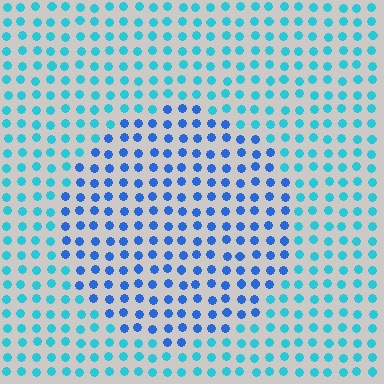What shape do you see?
I see a circle.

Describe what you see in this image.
The image is filled with small cyan elements in a uniform arrangement. A circle-shaped region is visible where the elements are tinted to a slightly different hue, forming a subtle color boundary.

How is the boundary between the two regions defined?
The boundary is defined purely by a slight shift in hue (about 33 degrees). Spacing, size, and orientation are identical on both sides.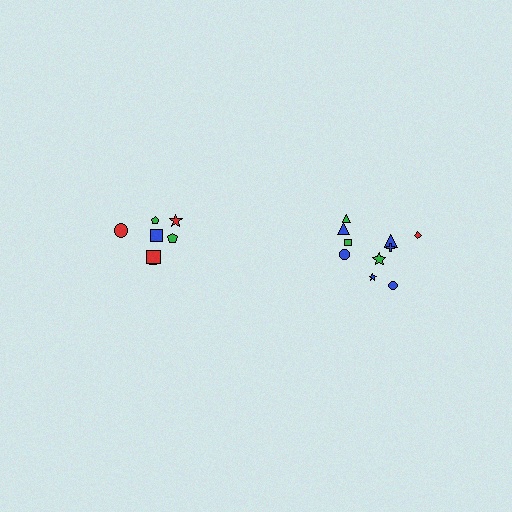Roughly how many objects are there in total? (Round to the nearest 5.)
Roughly 15 objects in total.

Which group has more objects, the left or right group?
The right group.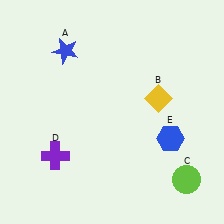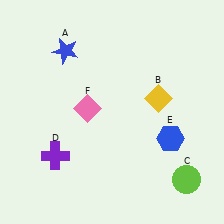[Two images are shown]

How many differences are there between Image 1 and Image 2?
There is 1 difference between the two images.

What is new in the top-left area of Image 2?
A pink diamond (F) was added in the top-left area of Image 2.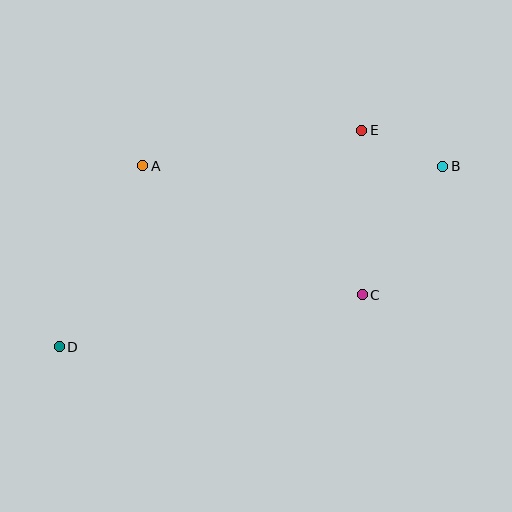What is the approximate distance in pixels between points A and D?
The distance between A and D is approximately 199 pixels.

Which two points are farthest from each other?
Points B and D are farthest from each other.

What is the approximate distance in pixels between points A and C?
The distance between A and C is approximately 254 pixels.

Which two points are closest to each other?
Points B and E are closest to each other.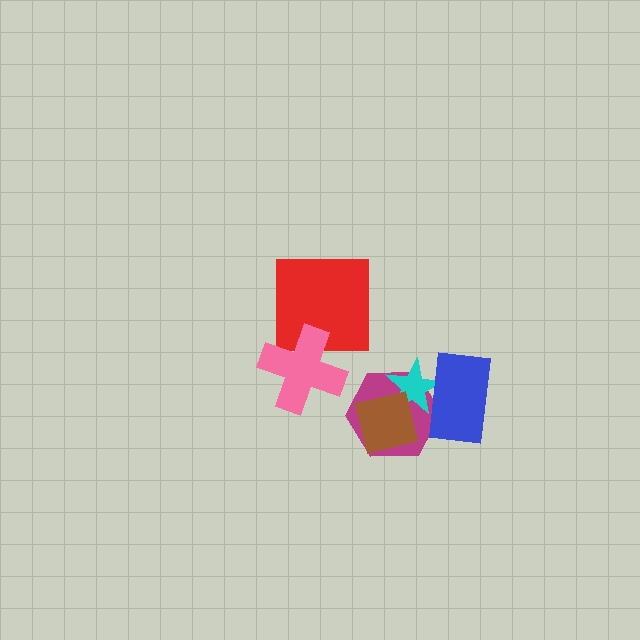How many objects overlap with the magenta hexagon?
3 objects overlap with the magenta hexagon.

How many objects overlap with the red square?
1 object overlaps with the red square.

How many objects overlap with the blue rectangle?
2 objects overlap with the blue rectangle.